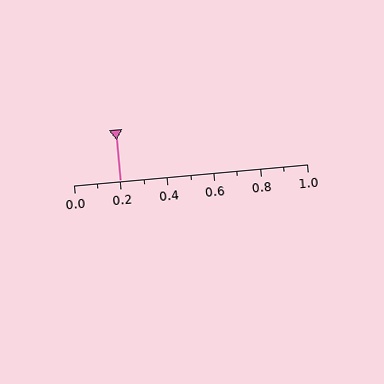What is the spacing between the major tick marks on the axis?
The major ticks are spaced 0.2 apart.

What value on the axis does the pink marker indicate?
The marker indicates approximately 0.2.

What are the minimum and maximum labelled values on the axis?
The axis runs from 0.0 to 1.0.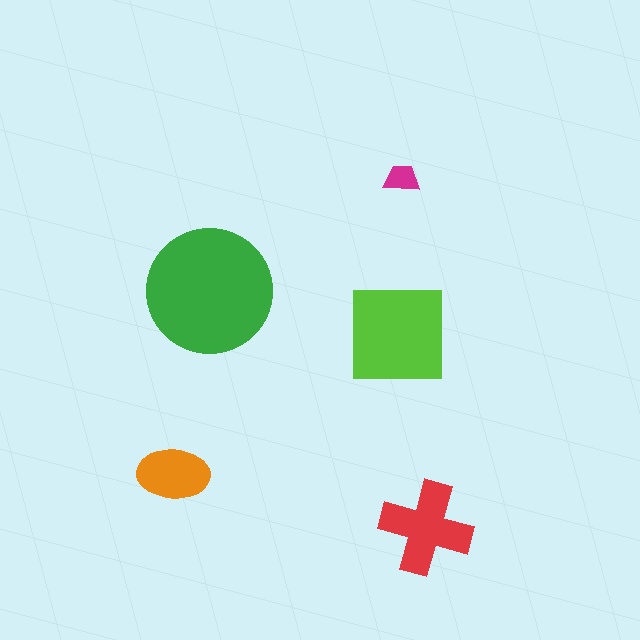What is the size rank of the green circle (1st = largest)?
1st.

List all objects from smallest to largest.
The magenta trapezoid, the orange ellipse, the red cross, the lime square, the green circle.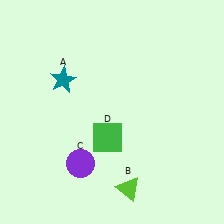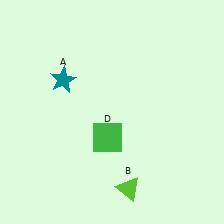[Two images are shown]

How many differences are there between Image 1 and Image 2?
There is 1 difference between the two images.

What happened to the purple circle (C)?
The purple circle (C) was removed in Image 2. It was in the bottom-left area of Image 1.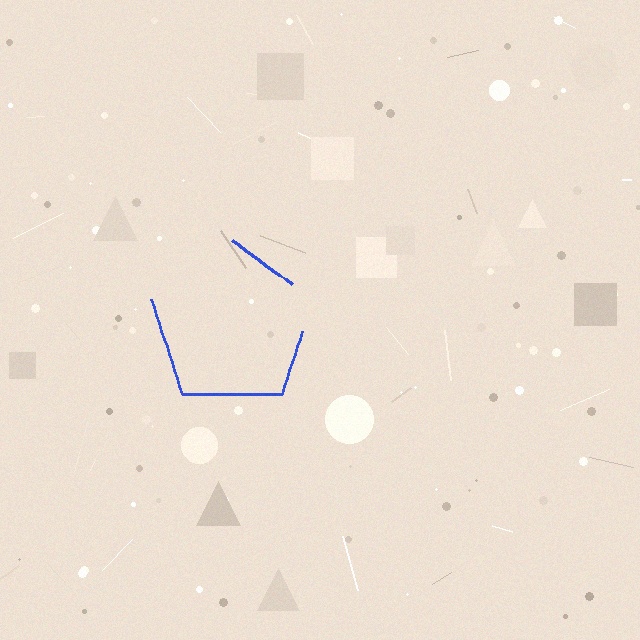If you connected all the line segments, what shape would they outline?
They would outline a pentagon.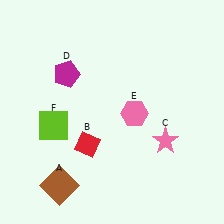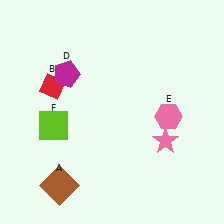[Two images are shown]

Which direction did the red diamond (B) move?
The red diamond (B) moved up.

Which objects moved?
The objects that moved are: the red diamond (B), the pink hexagon (E).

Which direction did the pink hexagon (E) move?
The pink hexagon (E) moved right.